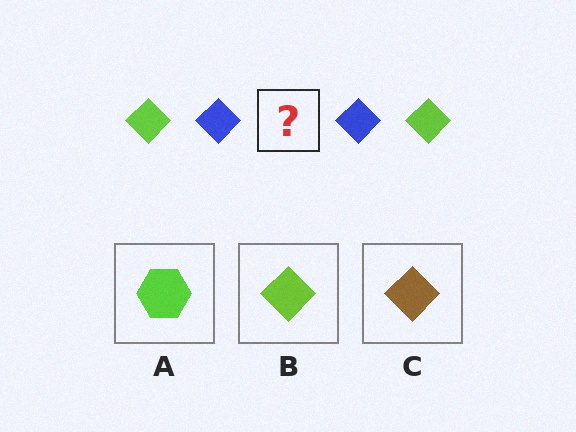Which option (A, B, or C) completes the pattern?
B.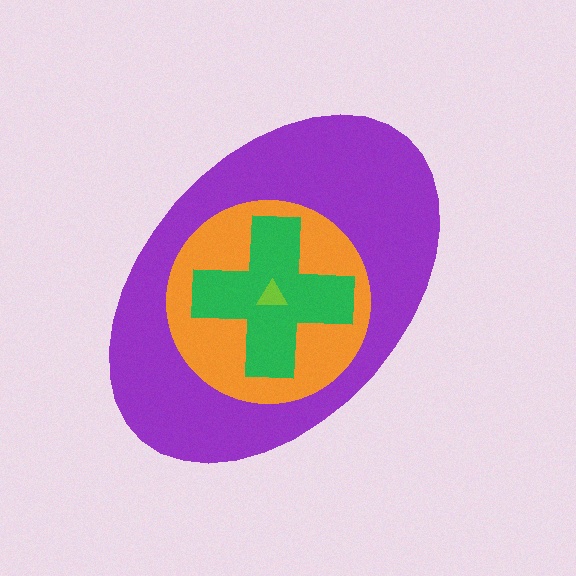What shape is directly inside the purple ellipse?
The orange circle.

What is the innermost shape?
The lime triangle.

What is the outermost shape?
The purple ellipse.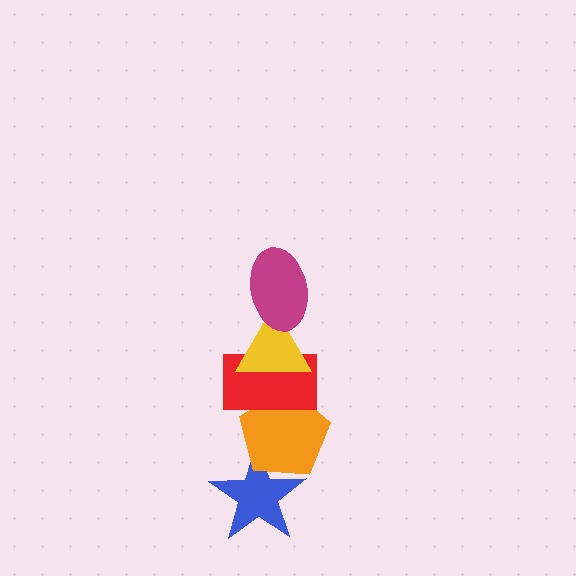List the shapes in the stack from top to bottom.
From top to bottom: the magenta ellipse, the yellow triangle, the red rectangle, the orange pentagon, the blue star.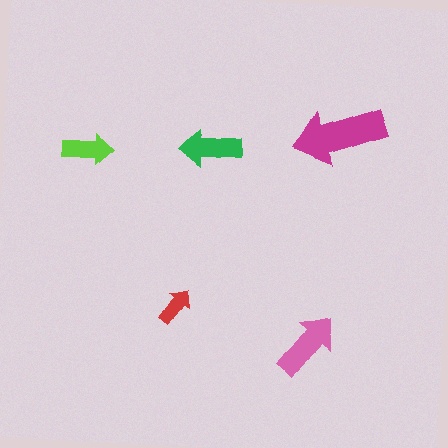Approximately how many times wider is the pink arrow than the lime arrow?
About 1.5 times wider.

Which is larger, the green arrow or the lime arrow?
The green one.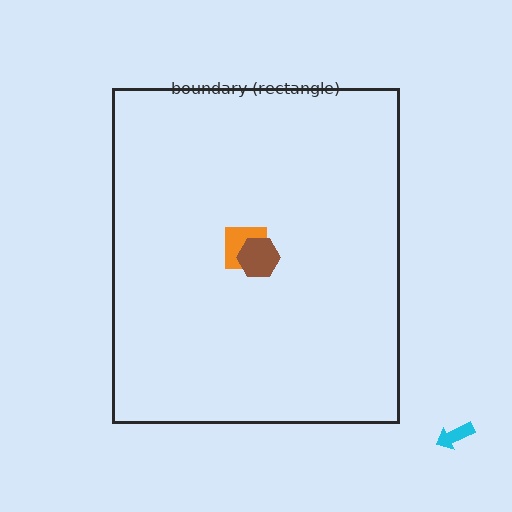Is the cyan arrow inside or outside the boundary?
Outside.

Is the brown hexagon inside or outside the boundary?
Inside.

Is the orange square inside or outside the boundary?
Inside.